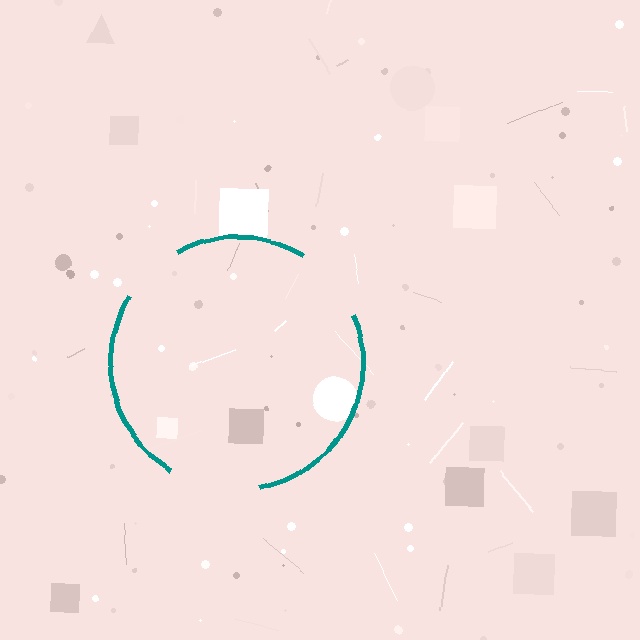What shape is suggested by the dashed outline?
The dashed outline suggests a circle.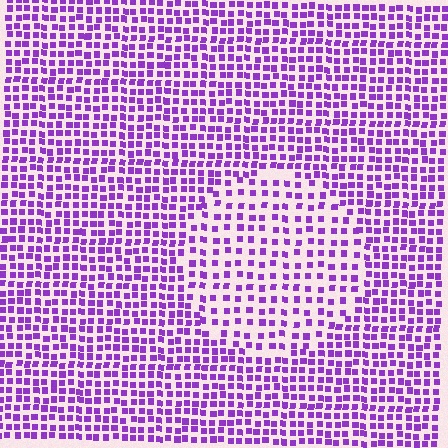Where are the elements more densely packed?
The elements are more densely packed outside the circle boundary.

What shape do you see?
I see a circle.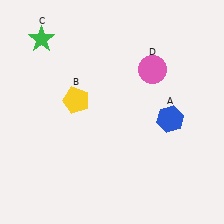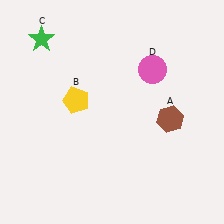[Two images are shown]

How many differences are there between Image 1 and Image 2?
There is 1 difference between the two images.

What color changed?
The hexagon (A) changed from blue in Image 1 to brown in Image 2.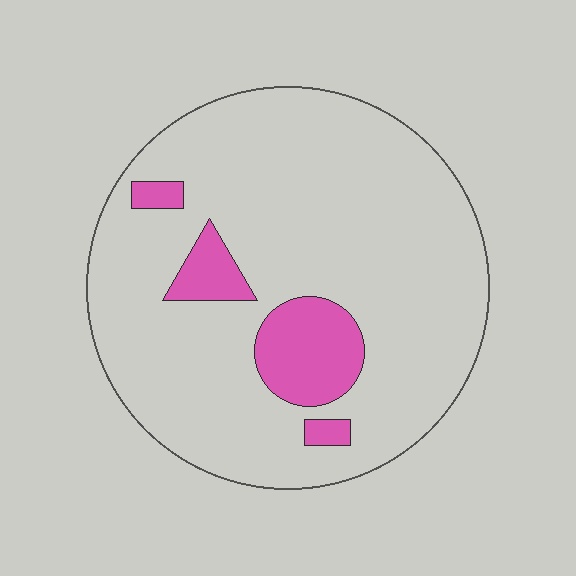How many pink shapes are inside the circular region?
4.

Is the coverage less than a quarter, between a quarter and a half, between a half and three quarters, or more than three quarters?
Less than a quarter.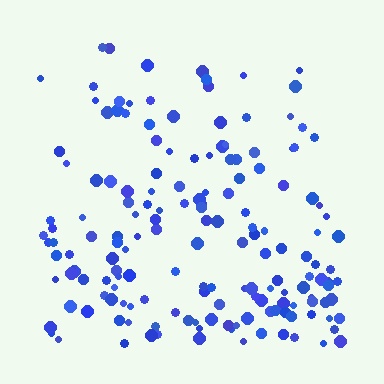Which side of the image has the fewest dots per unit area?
The top.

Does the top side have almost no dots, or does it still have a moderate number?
Still a moderate number, just noticeably fewer than the bottom.